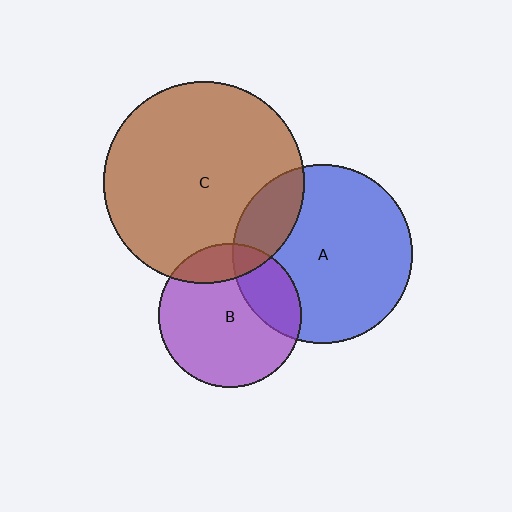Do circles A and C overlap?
Yes.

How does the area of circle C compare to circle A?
Approximately 1.3 times.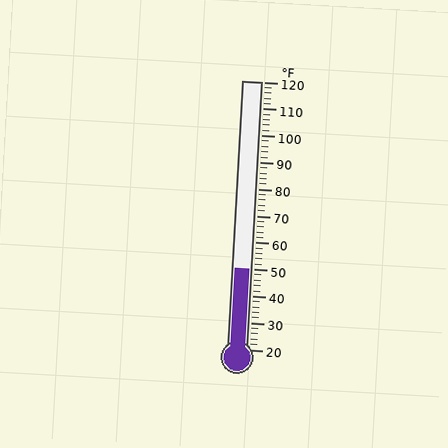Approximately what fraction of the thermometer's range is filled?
The thermometer is filled to approximately 30% of its range.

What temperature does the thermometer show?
The thermometer shows approximately 50°F.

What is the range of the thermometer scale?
The thermometer scale ranges from 20°F to 120°F.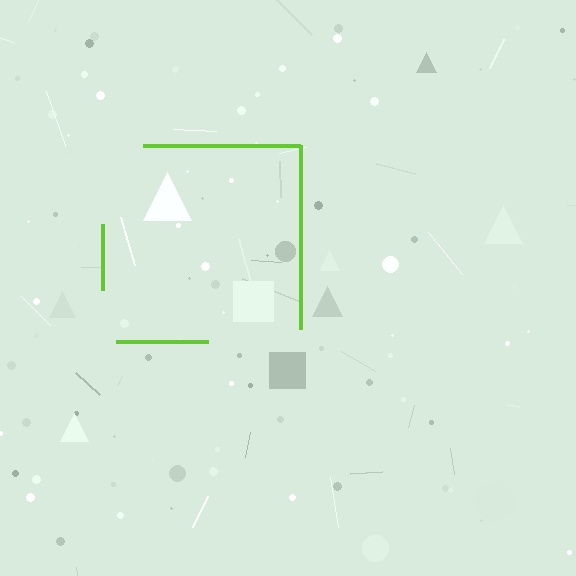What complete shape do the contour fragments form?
The contour fragments form a square.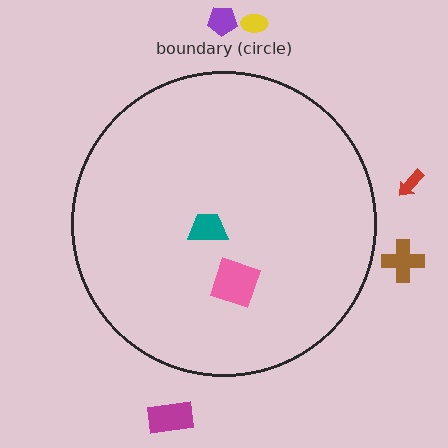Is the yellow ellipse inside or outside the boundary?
Outside.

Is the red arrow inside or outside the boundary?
Outside.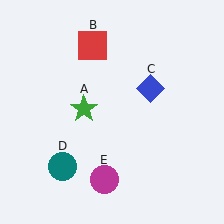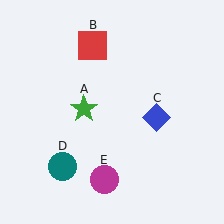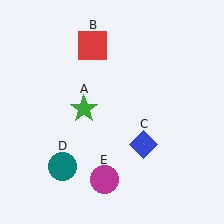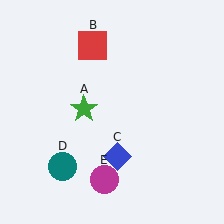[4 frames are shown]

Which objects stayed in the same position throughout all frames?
Green star (object A) and red square (object B) and teal circle (object D) and magenta circle (object E) remained stationary.